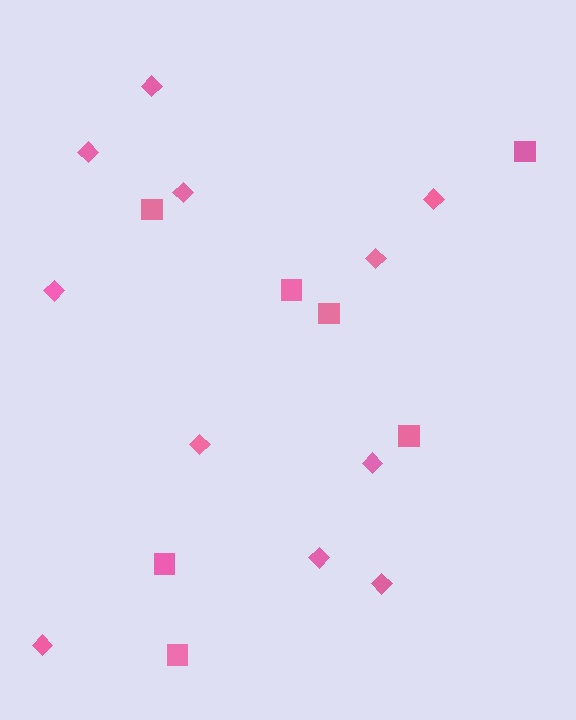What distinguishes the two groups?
There are 2 groups: one group of diamonds (11) and one group of squares (7).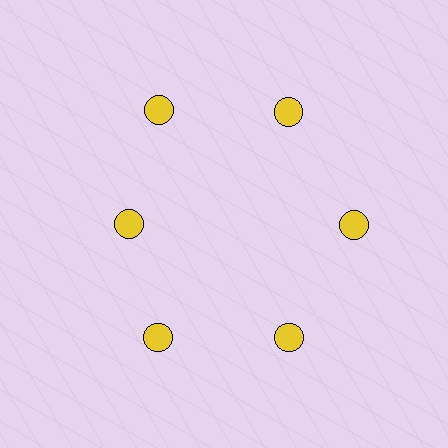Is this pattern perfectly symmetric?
No. The 6 yellow circles are arranged in a ring, but one element near the 9 o'clock position is pulled inward toward the center, breaking the 6-fold rotational symmetry.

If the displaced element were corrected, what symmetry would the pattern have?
It would have 6-fold rotational symmetry — the pattern would map onto itself every 60 degrees.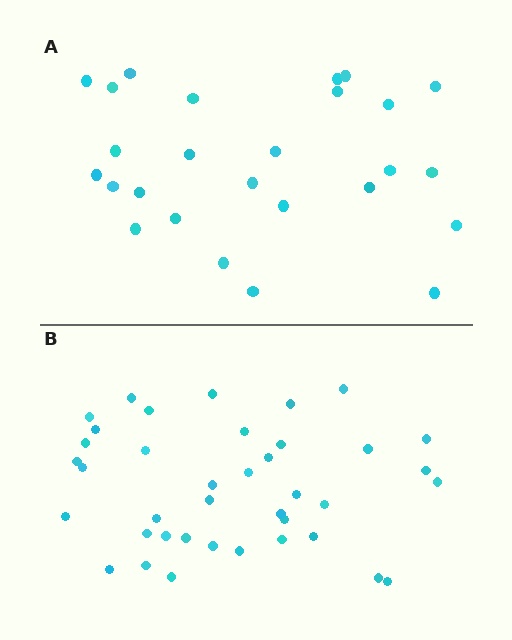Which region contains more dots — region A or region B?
Region B (the bottom region) has more dots.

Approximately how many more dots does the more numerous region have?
Region B has approximately 15 more dots than region A.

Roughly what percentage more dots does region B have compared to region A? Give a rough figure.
About 50% more.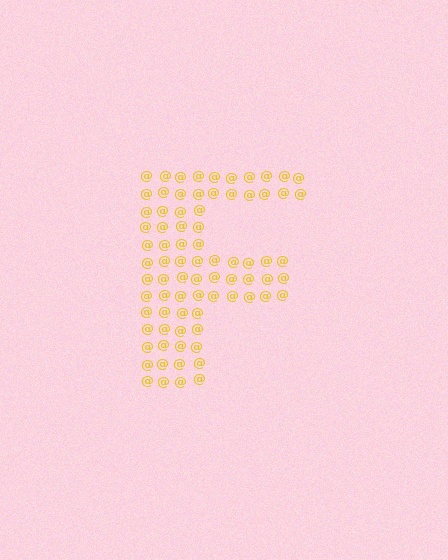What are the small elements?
The small elements are at signs.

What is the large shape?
The large shape is the letter F.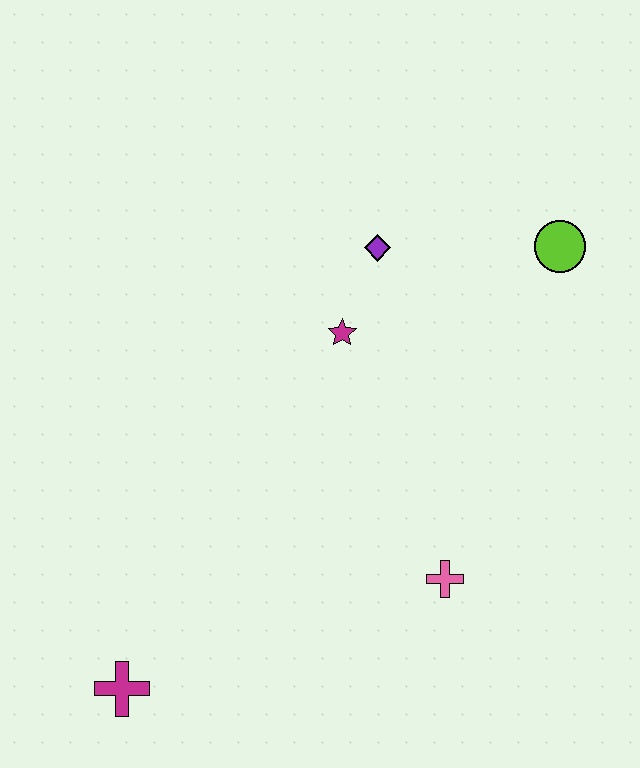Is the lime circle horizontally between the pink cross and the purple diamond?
No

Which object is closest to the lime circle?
The purple diamond is closest to the lime circle.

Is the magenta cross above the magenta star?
No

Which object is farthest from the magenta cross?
The lime circle is farthest from the magenta cross.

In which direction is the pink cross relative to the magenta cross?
The pink cross is to the right of the magenta cross.